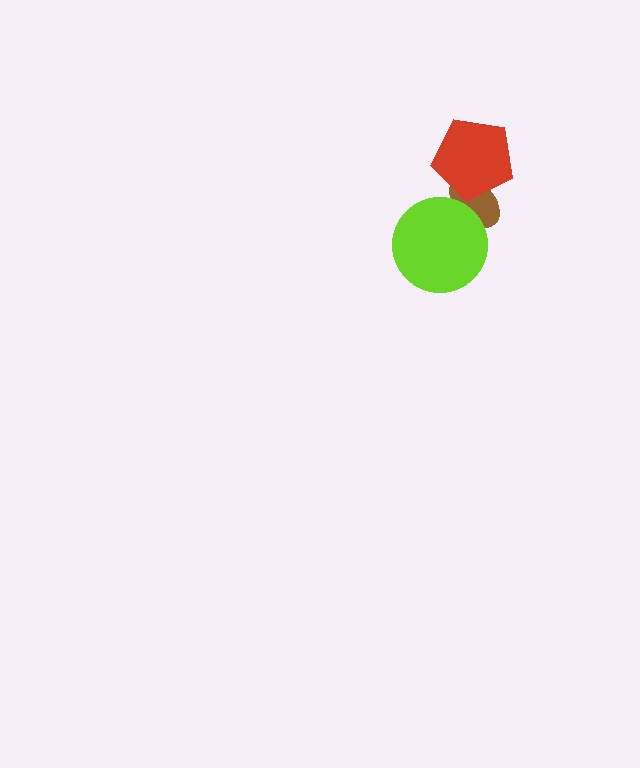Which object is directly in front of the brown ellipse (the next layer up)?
The red pentagon is directly in front of the brown ellipse.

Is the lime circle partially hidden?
No, no other shape covers it.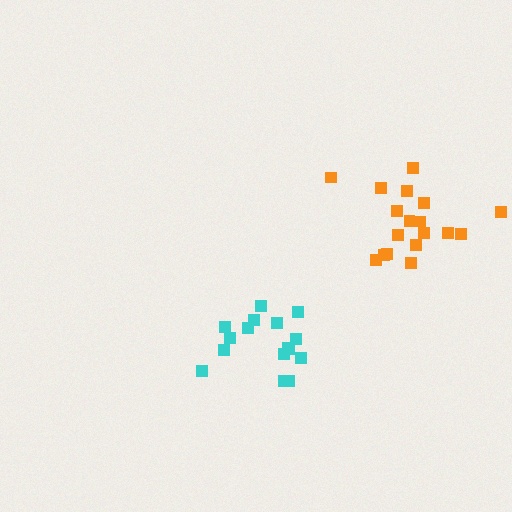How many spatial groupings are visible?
There are 2 spatial groupings.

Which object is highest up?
The orange cluster is topmost.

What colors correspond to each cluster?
The clusters are colored: orange, cyan.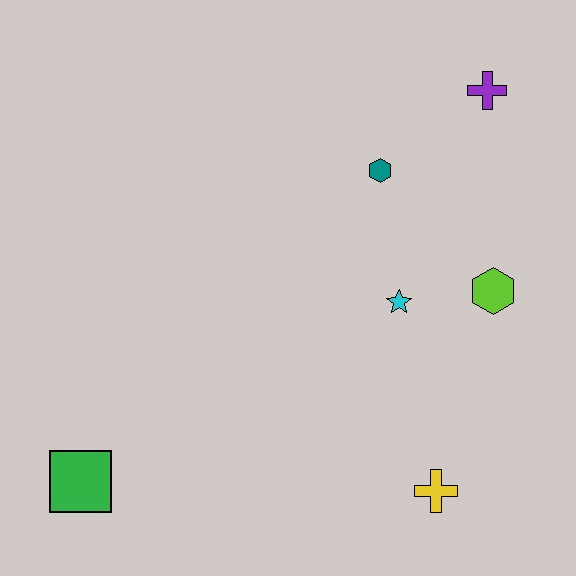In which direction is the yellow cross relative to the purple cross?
The yellow cross is below the purple cross.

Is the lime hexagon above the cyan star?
Yes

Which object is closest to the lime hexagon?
The cyan star is closest to the lime hexagon.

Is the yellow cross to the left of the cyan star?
No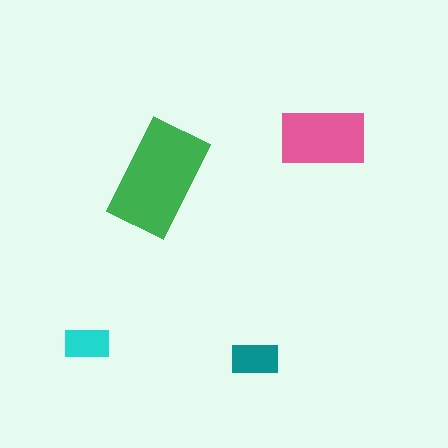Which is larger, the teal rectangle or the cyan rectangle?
The teal one.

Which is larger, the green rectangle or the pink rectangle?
The green one.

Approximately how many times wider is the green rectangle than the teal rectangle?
About 2.5 times wider.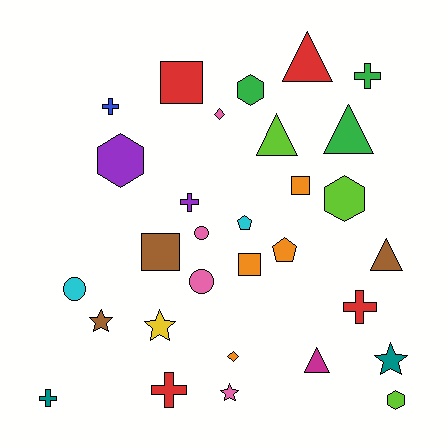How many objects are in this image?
There are 30 objects.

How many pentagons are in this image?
There are 2 pentagons.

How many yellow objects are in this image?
There is 1 yellow object.